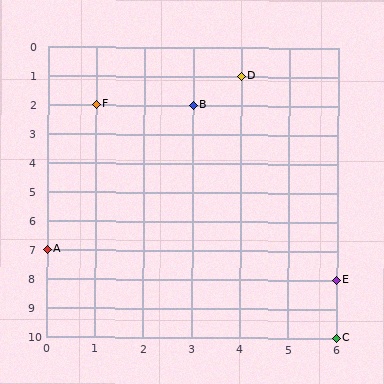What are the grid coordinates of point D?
Point D is at grid coordinates (4, 1).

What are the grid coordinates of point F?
Point F is at grid coordinates (1, 2).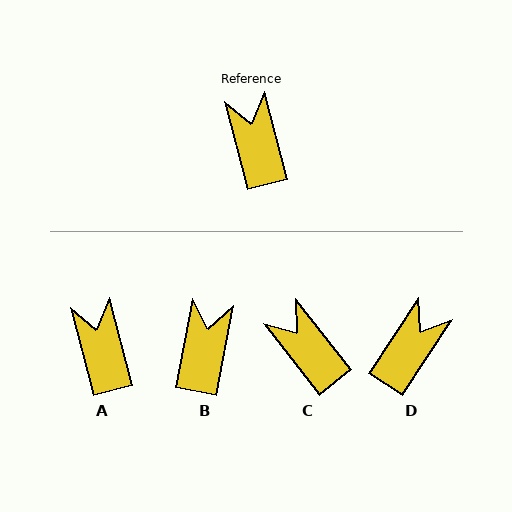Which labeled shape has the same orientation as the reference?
A.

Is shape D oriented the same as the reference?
No, it is off by about 48 degrees.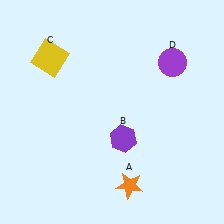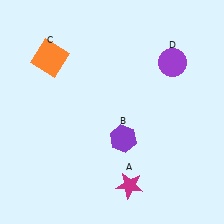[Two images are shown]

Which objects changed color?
A changed from orange to magenta. C changed from yellow to orange.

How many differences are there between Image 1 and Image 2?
There are 2 differences between the two images.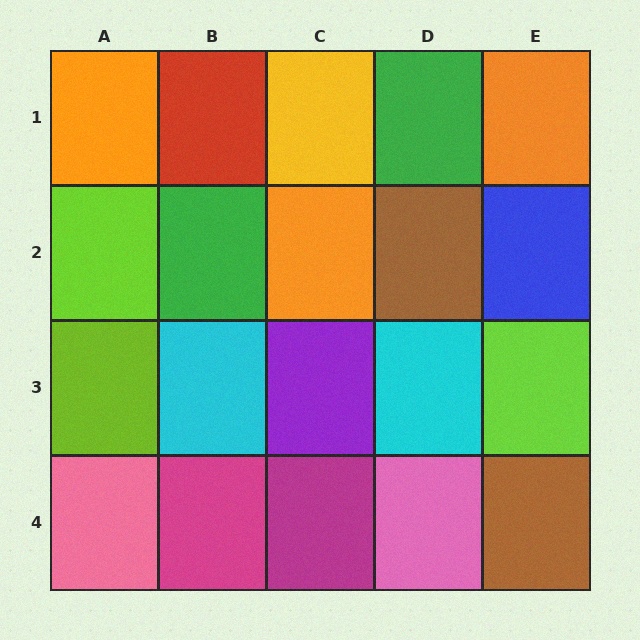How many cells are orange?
3 cells are orange.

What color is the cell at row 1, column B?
Red.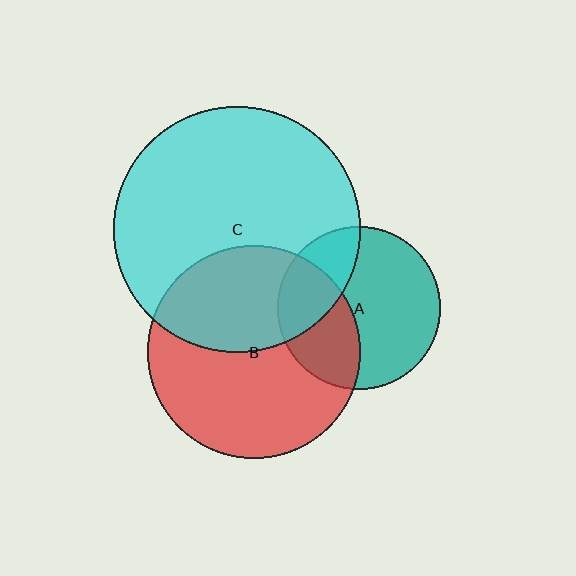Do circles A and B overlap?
Yes.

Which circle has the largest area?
Circle C (cyan).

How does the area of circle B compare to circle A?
Approximately 1.7 times.